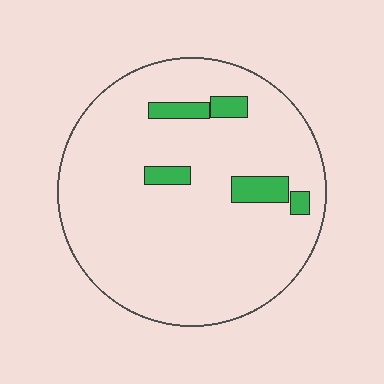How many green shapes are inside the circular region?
5.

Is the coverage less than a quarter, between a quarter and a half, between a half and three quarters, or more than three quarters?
Less than a quarter.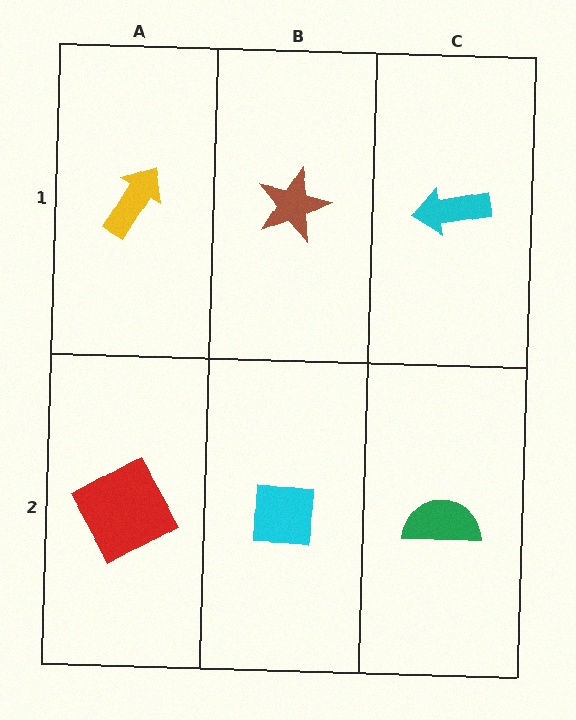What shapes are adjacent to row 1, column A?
A red square (row 2, column A), a brown star (row 1, column B).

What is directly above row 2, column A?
A yellow arrow.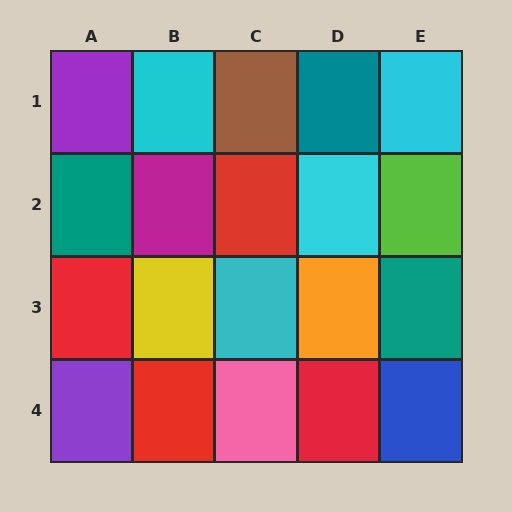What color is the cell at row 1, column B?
Cyan.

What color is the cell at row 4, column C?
Pink.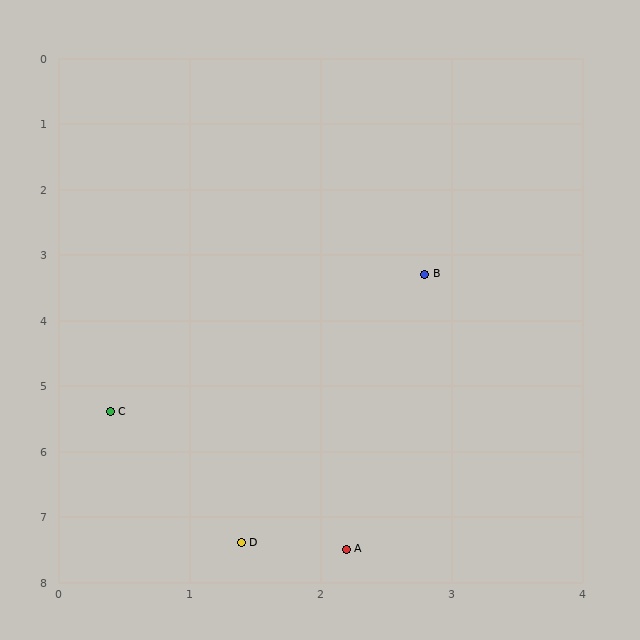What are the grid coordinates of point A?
Point A is at approximately (2.2, 7.5).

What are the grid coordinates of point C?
Point C is at approximately (0.4, 5.4).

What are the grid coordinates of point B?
Point B is at approximately (2.8, 3.3).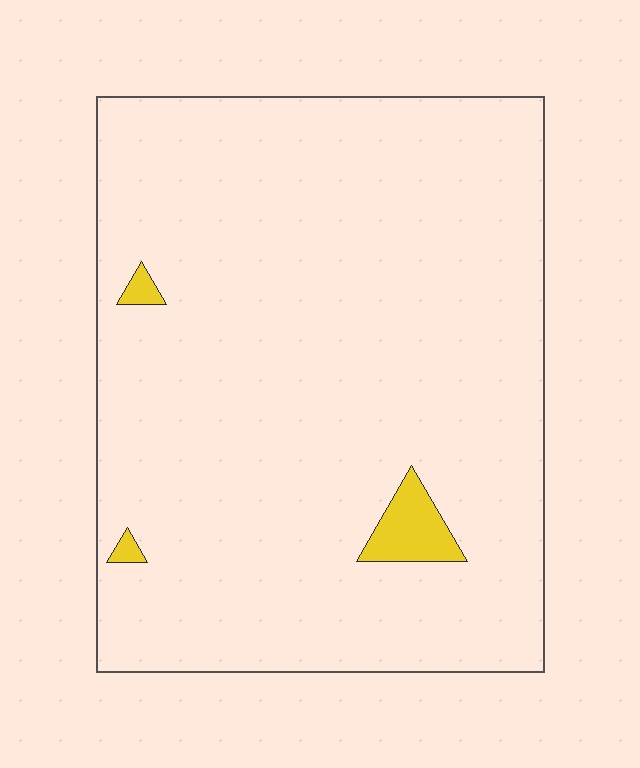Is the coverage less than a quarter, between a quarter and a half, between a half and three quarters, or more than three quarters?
Less than a quarter.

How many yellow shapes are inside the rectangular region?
3.